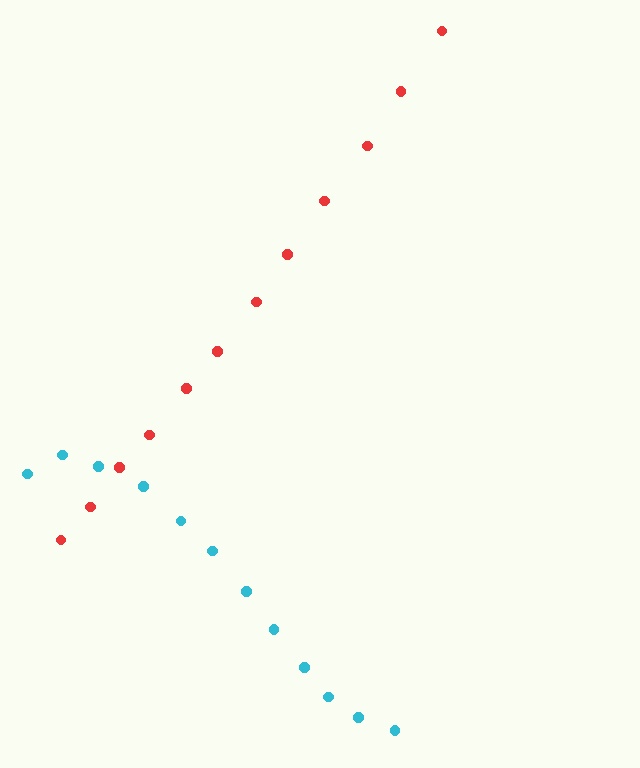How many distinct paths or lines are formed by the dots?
There are 2 distinct paths.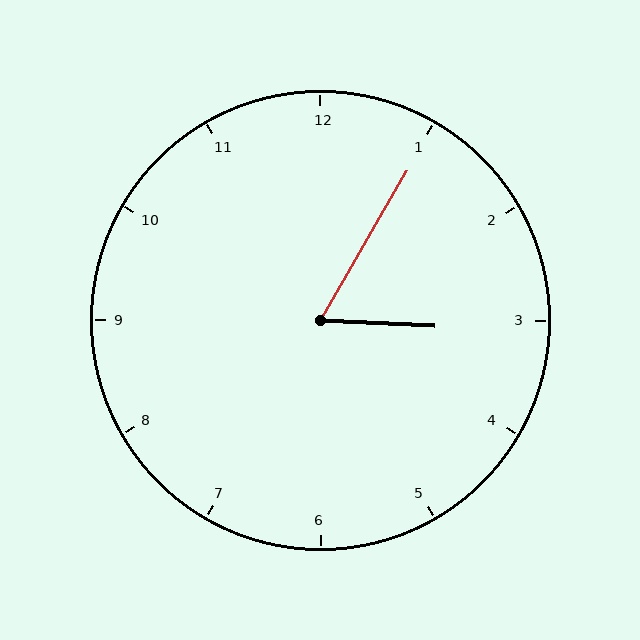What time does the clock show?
3:05.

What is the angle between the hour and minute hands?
Approximately 62 degrees.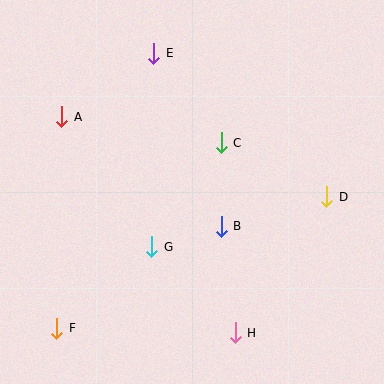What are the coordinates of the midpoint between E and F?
The midpoint between E and F is at (105, 191).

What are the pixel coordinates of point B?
Point B is at (221, 226).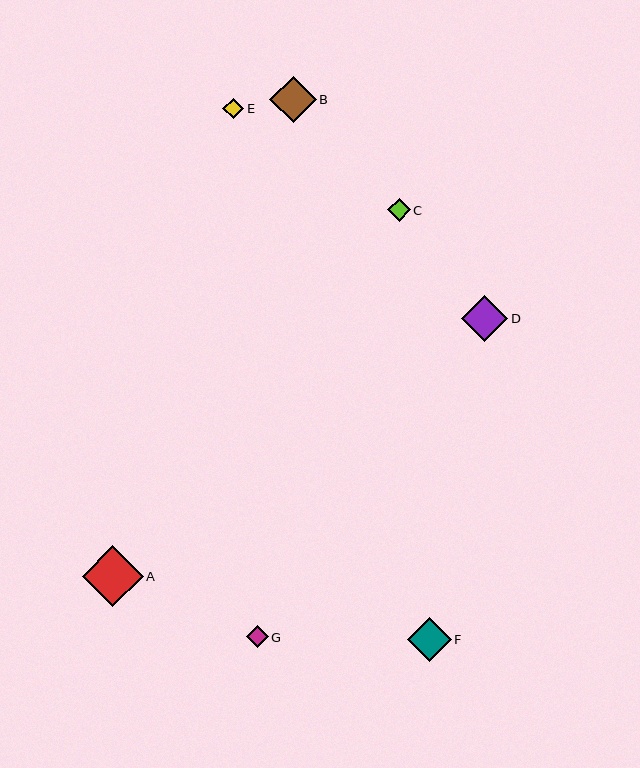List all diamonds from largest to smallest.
From largest to smallest: A, B, D, F, C, G, E.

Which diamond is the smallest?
Diamond E is the smallest with a size of approximately 21 pixels.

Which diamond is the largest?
Diamond A is the largest with a size of approximately 61 pixels.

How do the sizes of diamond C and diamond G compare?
Diamond C and diamond G are approximately the same size.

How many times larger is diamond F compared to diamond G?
Diamond F is approximately 2.0 times the size of diamond G.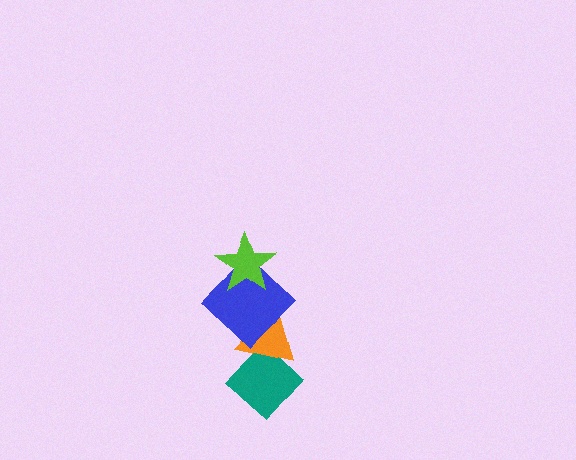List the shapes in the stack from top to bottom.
From top to bottom: the lime star, the blue diamond, the orange triangle, the teal diamond.